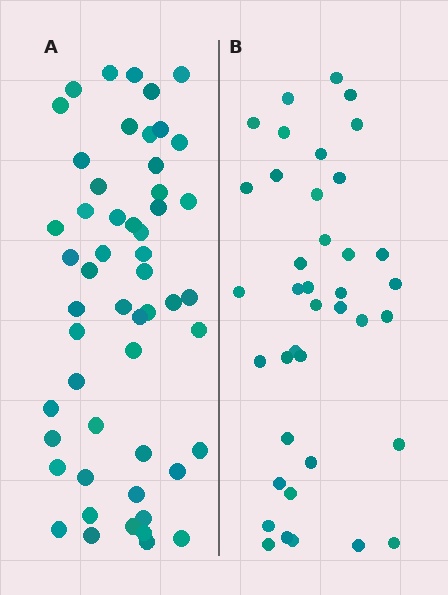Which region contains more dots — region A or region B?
Region A (the left region) has more dots.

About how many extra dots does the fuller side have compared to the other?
Region A has approximately 15 more dots than region B.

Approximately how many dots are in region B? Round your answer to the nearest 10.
About 40 dots. (The exact count is 39, which rounds to 40.)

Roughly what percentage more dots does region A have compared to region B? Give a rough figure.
About 35% more.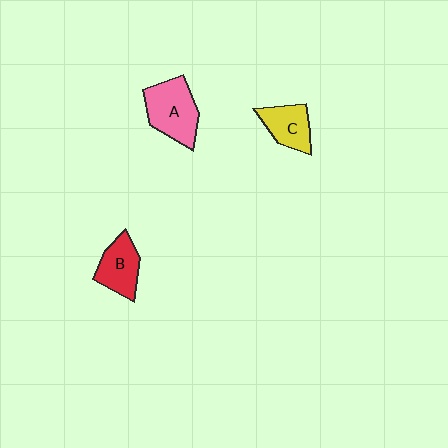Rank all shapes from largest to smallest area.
From largest to smallest: A (pink), B (red), C (yellow).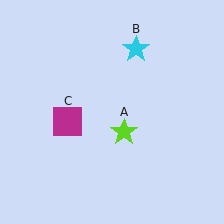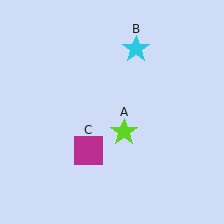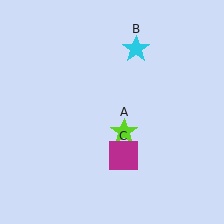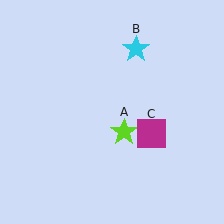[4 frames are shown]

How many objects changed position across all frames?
1 object changed position: magenta square (object C).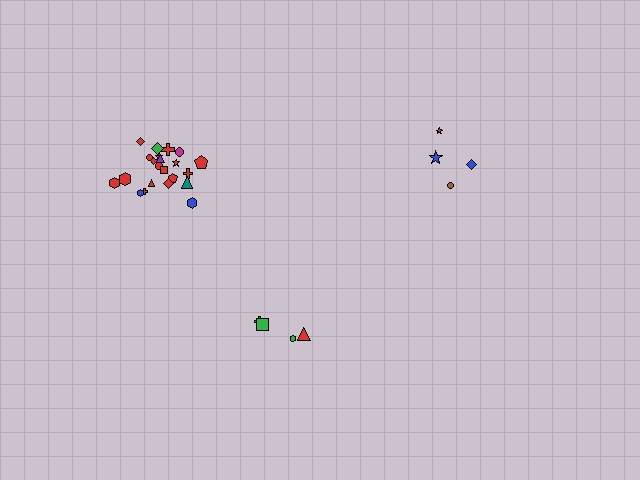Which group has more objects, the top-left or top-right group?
The top-left group.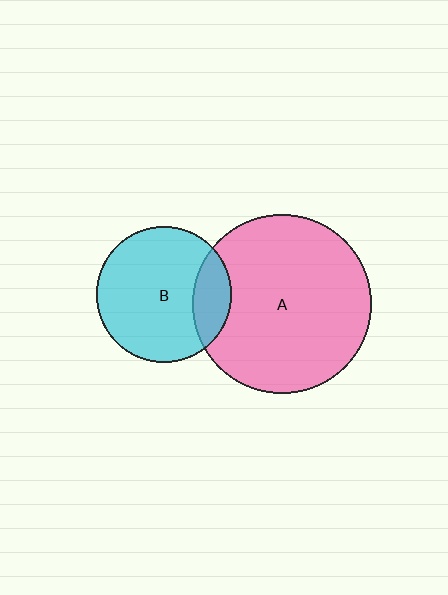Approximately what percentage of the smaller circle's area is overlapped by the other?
Approximately 20%.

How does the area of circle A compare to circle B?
Approximately 1.8 times.